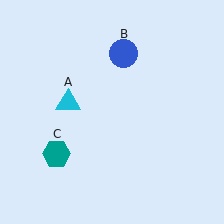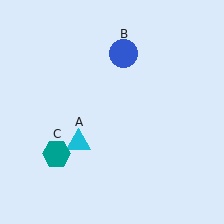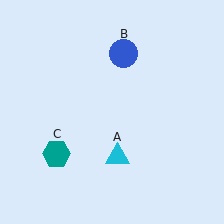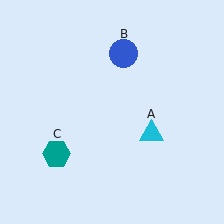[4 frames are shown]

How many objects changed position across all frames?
1 object changed position: cyan triangle (object A).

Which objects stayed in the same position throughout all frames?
Blue circle (object B) and teal hexagon (object C) remained stationary.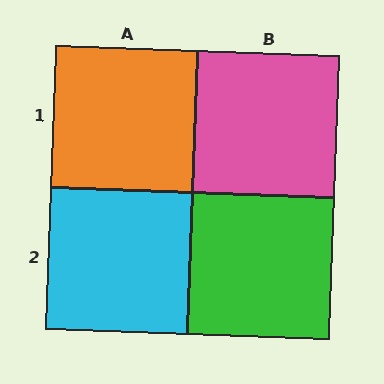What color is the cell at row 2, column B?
Green.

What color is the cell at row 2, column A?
Cyan.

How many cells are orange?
1 cell is orange.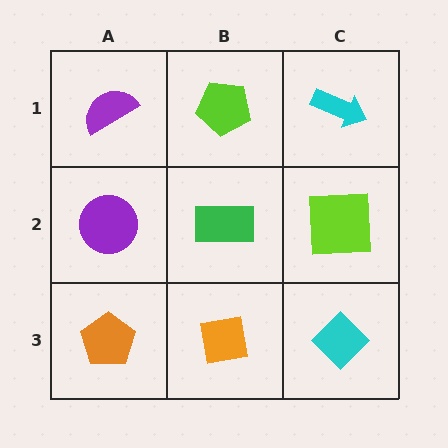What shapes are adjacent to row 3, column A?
A purple circle (row 2, column A), an orange square (row 3, column B).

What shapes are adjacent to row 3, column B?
A green rectangle (row 2, column B), an orange pentagon (row 3, column A), a cyan diamond (row 3, column C).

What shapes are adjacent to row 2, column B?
A lime pentagon (row 1, column B), an orange square (row 3, column B), a purple circle (row 2, column A), a lime square (row 2, column C).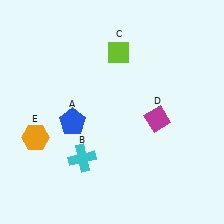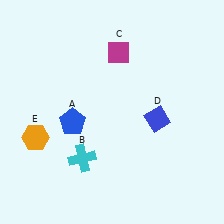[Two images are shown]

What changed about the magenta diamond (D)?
In Image 1, D is magenta. In Image 2, it changed to blue.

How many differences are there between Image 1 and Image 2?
There are 2 differences between the two images.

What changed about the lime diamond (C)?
In Image 1, C is lime. In Image 2, it changed to magenta.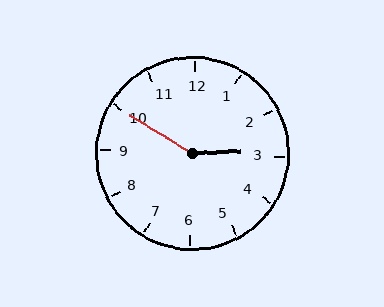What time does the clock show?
2:50.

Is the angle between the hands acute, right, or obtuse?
It is obtuse.